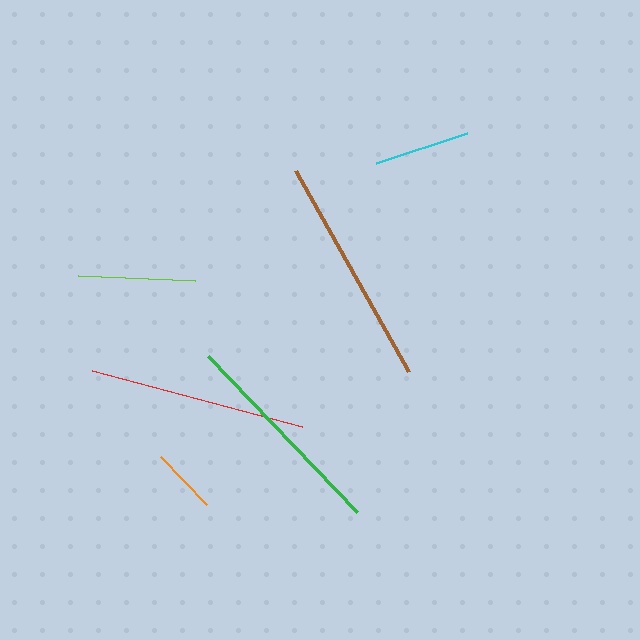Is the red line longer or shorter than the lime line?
The red line is longer than the lime line.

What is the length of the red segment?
The red segment is approximately 218 pixels long.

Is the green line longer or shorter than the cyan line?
The green line is longer than the cyan line.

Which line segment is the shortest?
The orange line is the shortest at approximately 66 pixels.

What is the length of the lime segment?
The lime segment is approximately 117 pixels long.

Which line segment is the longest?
The brown line is the longest at approximately 231 pixels.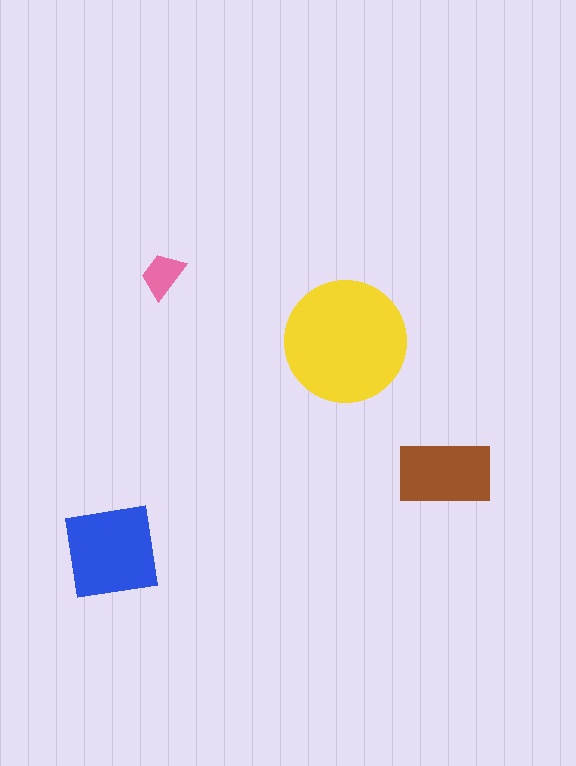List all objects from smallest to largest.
The pink trapezoid, the brown rectangle, the blue square, the yellow circle.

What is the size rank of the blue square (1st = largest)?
2nd.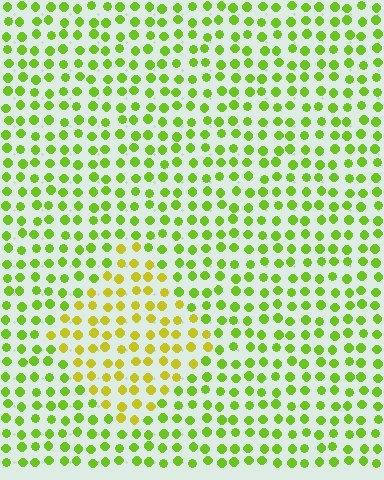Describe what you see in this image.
The image is filled with small lime elements in a uniform arrangement. A diamond-shaped region is visible where the elements are tinted to a slightly different hue, forming a subtle color boundary.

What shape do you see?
I see a diamond.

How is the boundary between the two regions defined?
The boundary is defined purely by a slight shift in hue (about 33 degrees). Spacing, size, and orientation are identical on both sides.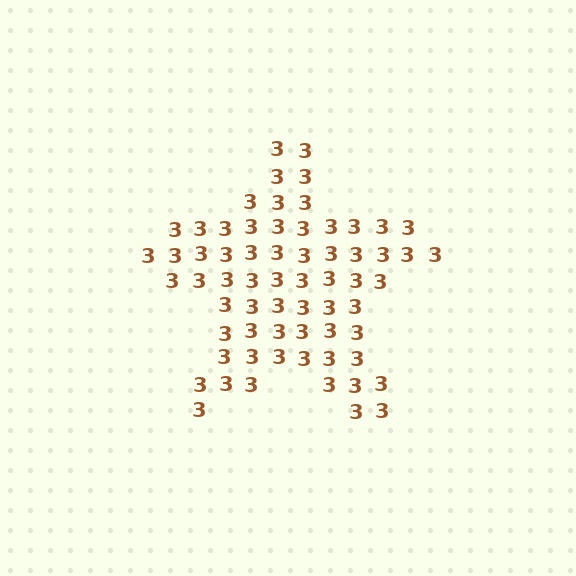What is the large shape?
The large shape is a star.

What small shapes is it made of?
It is made of small digit 3's.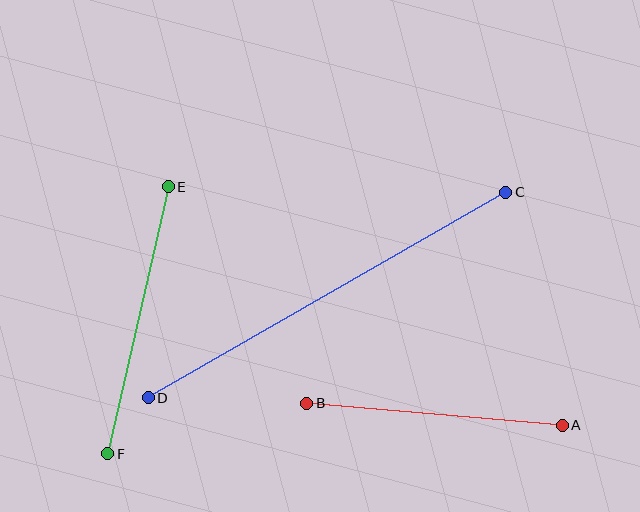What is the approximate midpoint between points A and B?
The midpoint is at approximately (434, 414) pixels.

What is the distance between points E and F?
The distance is approximately 274 pixels.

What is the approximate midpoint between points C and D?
The midpoint is at approximately (327, 295) pixels.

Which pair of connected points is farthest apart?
Points C and D are farthest apart.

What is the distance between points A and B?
The distance is approximately 257 pixels.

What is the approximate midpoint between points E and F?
The midpoint is at approximately (138, 320) pixels.